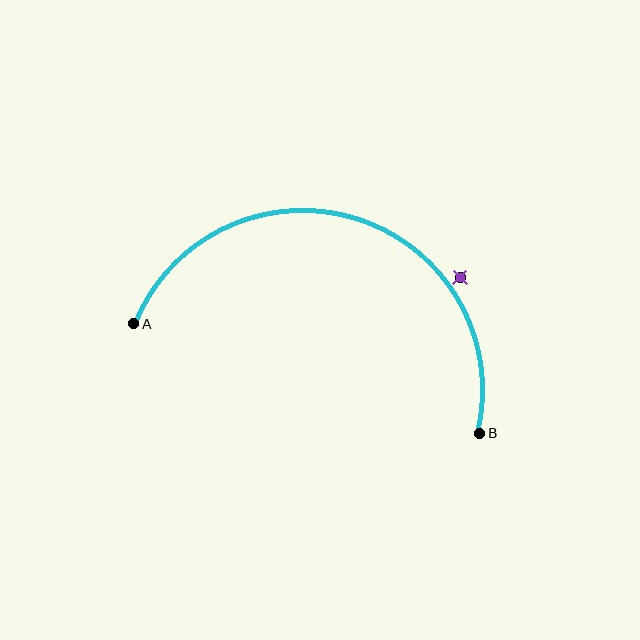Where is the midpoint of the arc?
The arc midpoint is the point on the curve farthest from the straight line joining A and B. It sits above that line.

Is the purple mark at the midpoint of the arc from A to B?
No — the purple mark does not lie on the arc at all. It sits slightly outside the curve.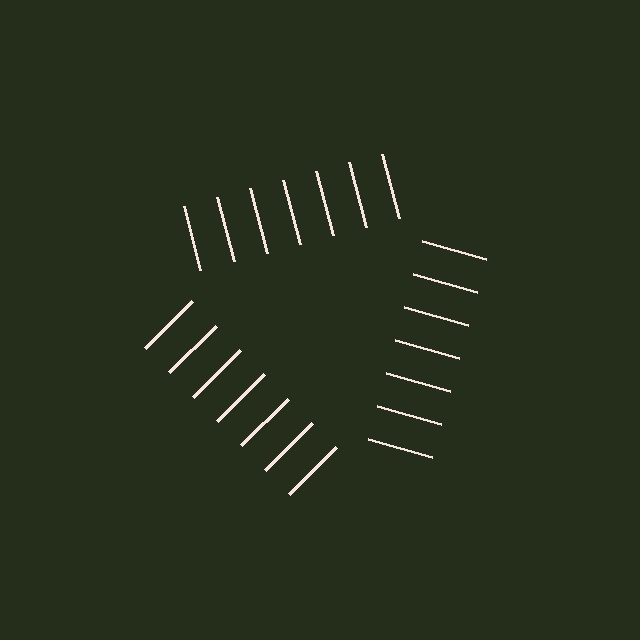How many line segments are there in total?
21 — 7 along each of the 3 edges.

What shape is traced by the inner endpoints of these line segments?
An illusory triangle — the line segments terminate on its edges but no continuous stroke is drawn.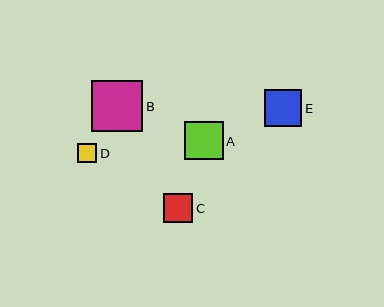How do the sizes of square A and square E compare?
Square A and square E are approximately the same size.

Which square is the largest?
Square B is the largest with a size of approximately 51 pixels.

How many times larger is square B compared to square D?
Square B is approximately 2.6 times the size of square D.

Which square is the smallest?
Square D is the smallest with a size of approximately 20 pixels.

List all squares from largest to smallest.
From largest to smallest: B, A, E, C, D.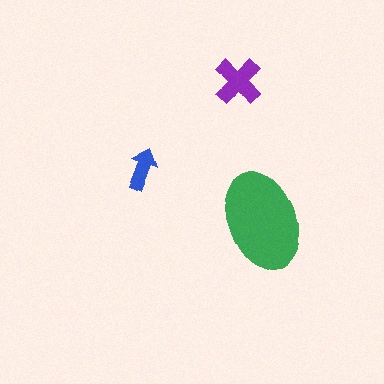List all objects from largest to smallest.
The green ellipse, the purple cross, the blue arrow.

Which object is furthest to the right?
The green ellipse is rightmost.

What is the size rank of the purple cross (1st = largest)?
2nd.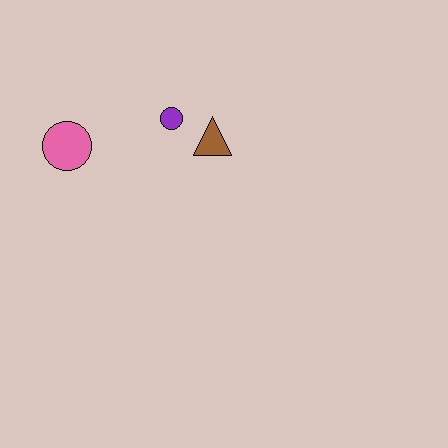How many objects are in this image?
There are 3 objects.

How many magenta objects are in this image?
There are no magenta objects.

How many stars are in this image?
There are no stars.